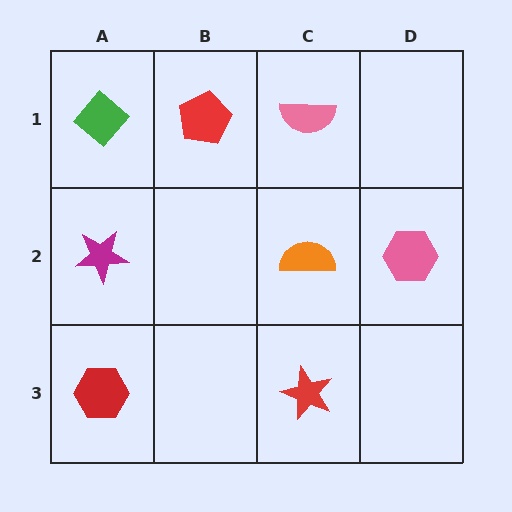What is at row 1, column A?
A green diamond.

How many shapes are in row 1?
3 shapes.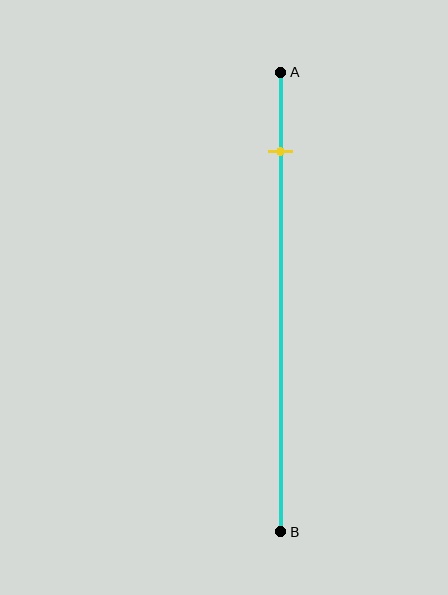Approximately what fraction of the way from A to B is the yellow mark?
The yellow mark is approximately 15% of the way from A to B.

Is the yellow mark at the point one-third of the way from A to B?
No, the mark is at about 15% from A, not at the 33% one-third point.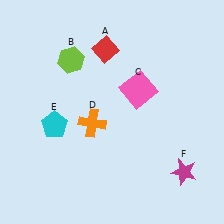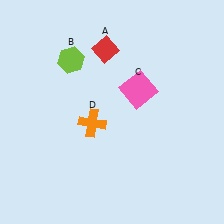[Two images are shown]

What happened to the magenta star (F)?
The magenta star (F) was removed in Image 2. It was in the bottom-right area of Image 1.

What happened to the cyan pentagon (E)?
The cyan pentagon (E) was removed in Image 2. It was in the bottom-left area of Image 1.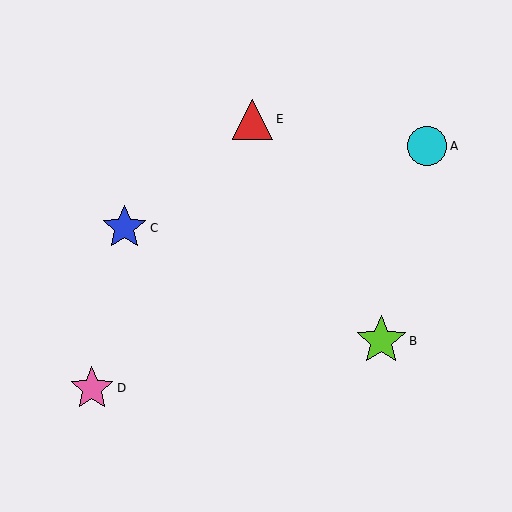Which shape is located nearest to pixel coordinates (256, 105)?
The red triangle (labeled E) at (253, 119) is nearest to that location.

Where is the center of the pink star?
The center of the pink star is at (92, 388).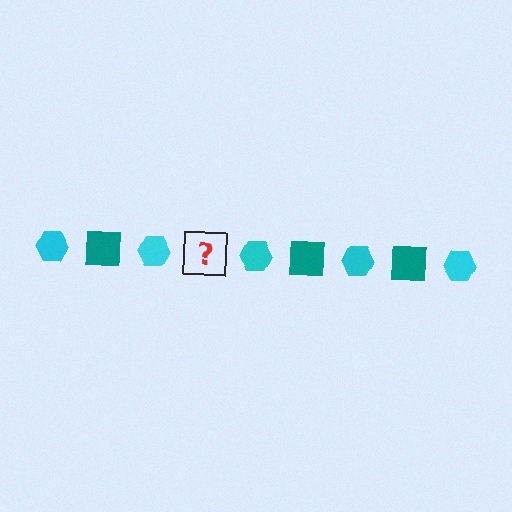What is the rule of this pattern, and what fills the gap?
The rule is that the pattern alternates between cyan hexagon and teal square. The gap should be filled with a teal square.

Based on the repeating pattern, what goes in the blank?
The blank should be a teal square.